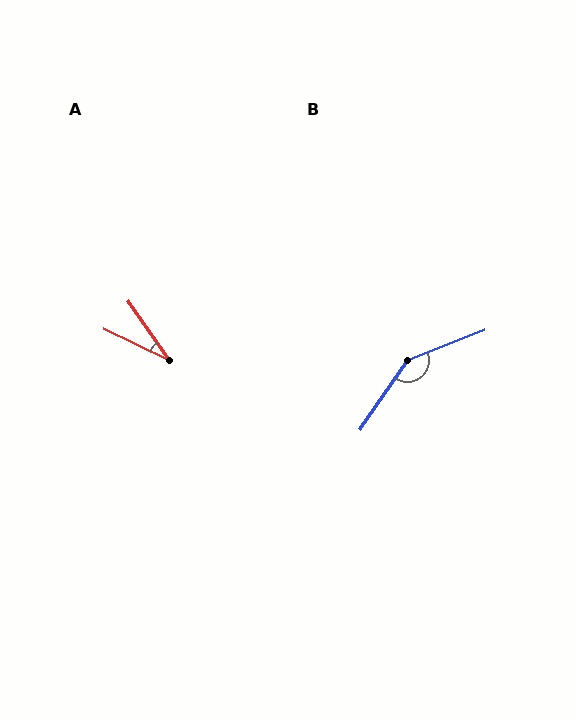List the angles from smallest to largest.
A (29°), B (146°).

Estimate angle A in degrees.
Approximately 29 degrees.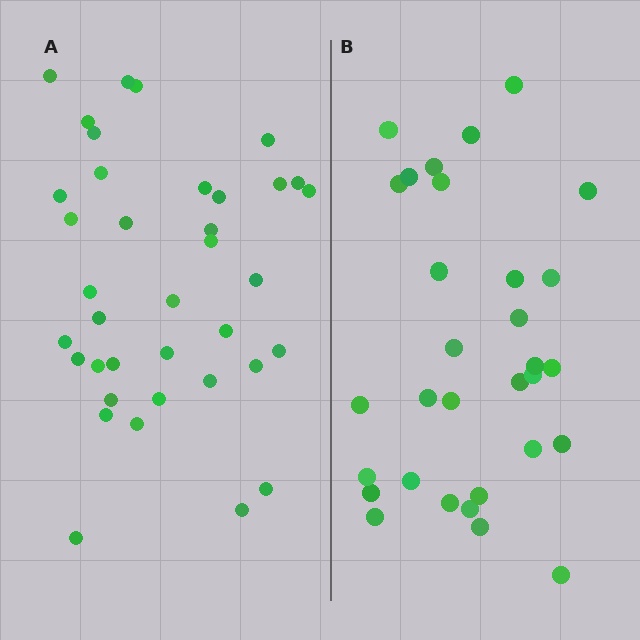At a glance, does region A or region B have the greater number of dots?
Region A (the left region) has more dots.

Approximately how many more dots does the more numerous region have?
Region A has about 6 more dots than region B.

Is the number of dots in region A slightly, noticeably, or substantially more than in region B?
Region A has only slightly more — the two regions are fairly close. The ratio is roughly 1.2 to 1.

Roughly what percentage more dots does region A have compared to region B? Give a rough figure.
About 20% more.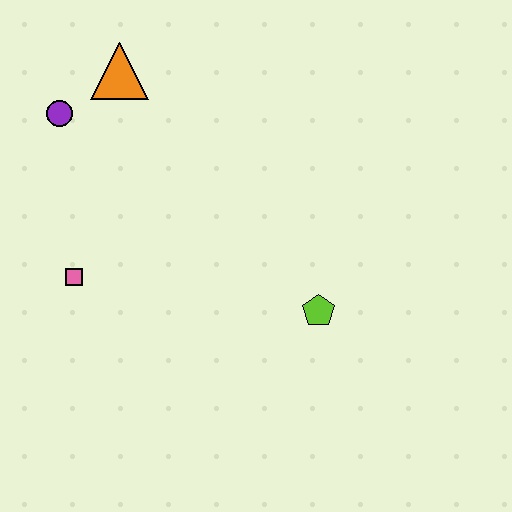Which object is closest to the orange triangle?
The purple circle is closest to the orange triangle.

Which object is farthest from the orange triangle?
The lime pentagon is farthest from the orange triangle.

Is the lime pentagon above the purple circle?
No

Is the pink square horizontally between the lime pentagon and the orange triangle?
No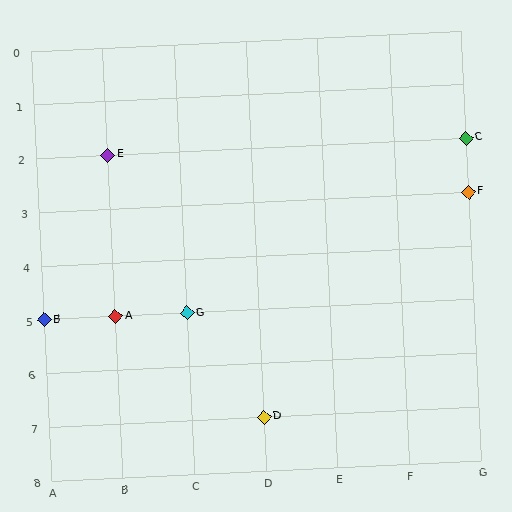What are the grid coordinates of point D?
Point D is at grid coordinates (D, 7).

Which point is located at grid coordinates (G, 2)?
Point C is at (G, 2).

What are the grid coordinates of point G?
Point G is at grid coordinates (C, 5).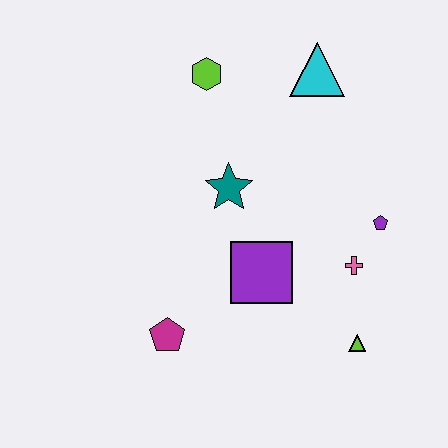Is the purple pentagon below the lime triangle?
No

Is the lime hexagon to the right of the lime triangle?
No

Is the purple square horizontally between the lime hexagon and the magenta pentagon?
No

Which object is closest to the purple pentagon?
The pink cross is closest to the purple pentagon.